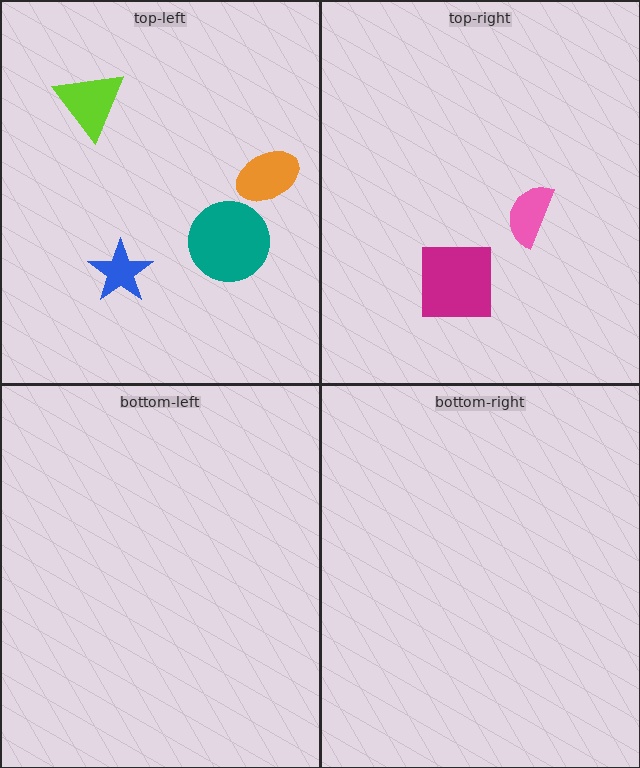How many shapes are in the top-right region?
2.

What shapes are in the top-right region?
The magenta square, the pink semicircle.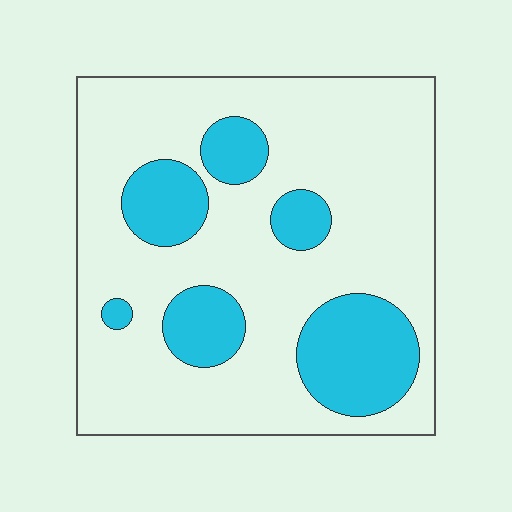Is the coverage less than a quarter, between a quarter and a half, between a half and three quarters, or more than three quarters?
Less than a quarter.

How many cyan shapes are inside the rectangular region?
6.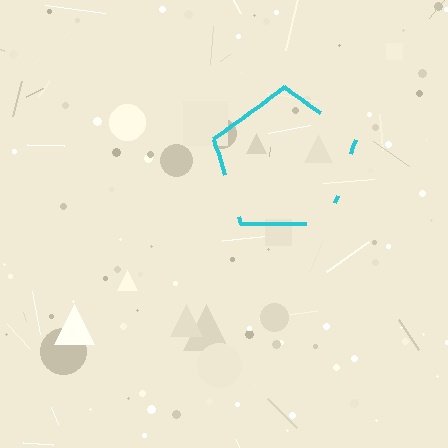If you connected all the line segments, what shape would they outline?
They would outline a pentagon.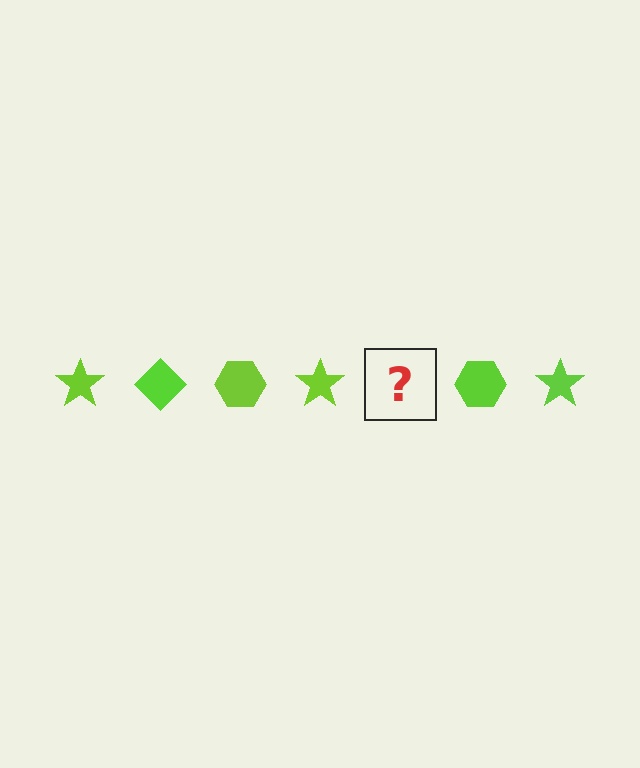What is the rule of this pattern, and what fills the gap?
The rule is that the pattern cycles through star, diamond, hexagon shapes in lime. The gap should be filled with a lime diamond.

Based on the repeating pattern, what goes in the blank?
The blank should be a lime diamond.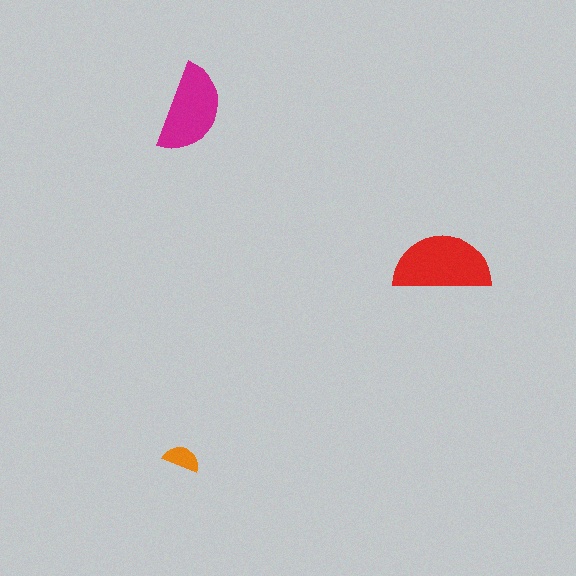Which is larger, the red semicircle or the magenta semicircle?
The red one.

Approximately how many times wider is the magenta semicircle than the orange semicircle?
About 2.5 times wider.